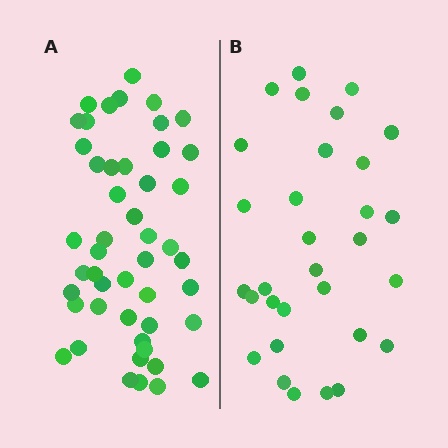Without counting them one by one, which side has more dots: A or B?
Region A (the left region) has more dots.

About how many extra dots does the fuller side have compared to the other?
Region A has approximately 15 more dots than region B.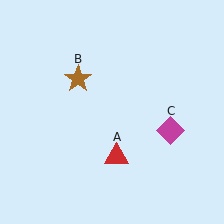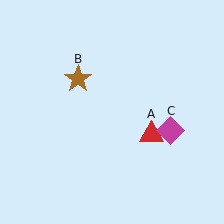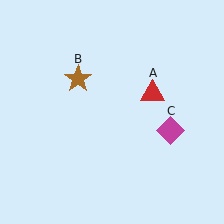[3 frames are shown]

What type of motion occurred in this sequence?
The red triangle (object A) rotated counterclockwise around the center of the scene.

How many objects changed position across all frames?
1 object changed position: red triangle (object A).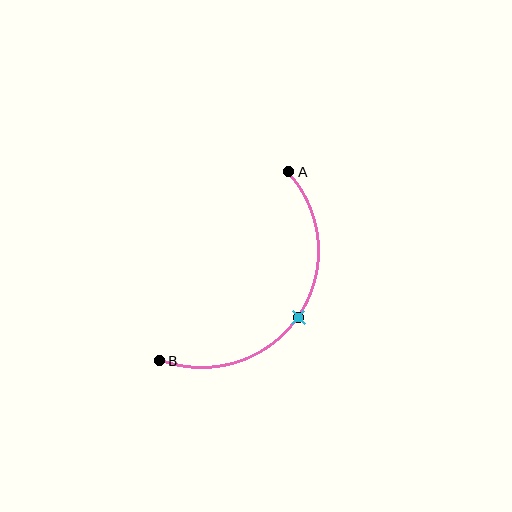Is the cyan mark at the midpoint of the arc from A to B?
Yes. The cyan mark lies on the arc at equal arc-length from both A and B — it is the arc midpoint.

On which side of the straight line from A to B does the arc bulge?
The arc bulges below and to the right of the straight line connecting A and B.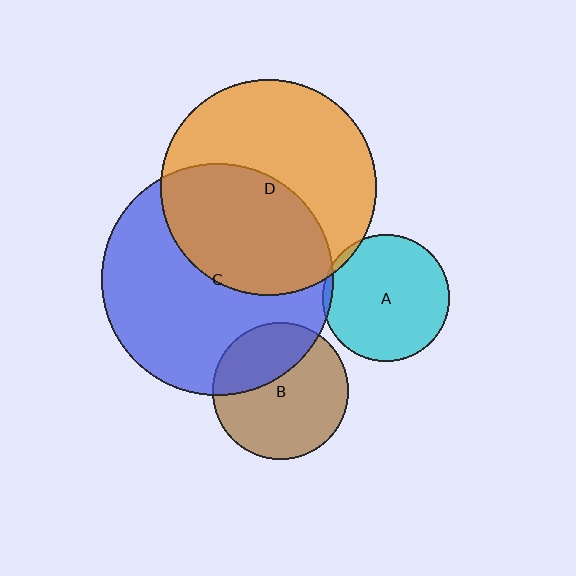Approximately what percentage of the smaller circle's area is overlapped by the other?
Approximately 35%.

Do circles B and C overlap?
Yes.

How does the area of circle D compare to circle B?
Approximately 2.5 times.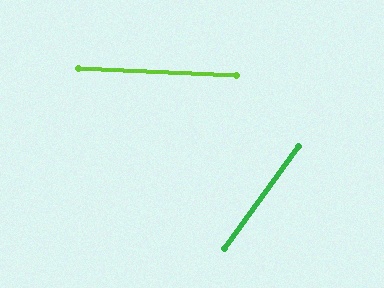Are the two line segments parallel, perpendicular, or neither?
Neither parallel nor perpendicular — they differ by about 57°.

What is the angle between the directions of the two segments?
Approximately 57 degrees.